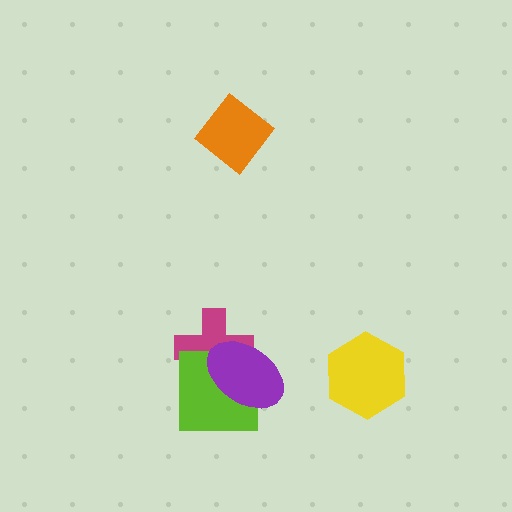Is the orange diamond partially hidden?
No, no other shape covers it.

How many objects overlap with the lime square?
2 objects overlap with the lime square.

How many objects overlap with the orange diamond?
0 objects overlap with the orange diamond.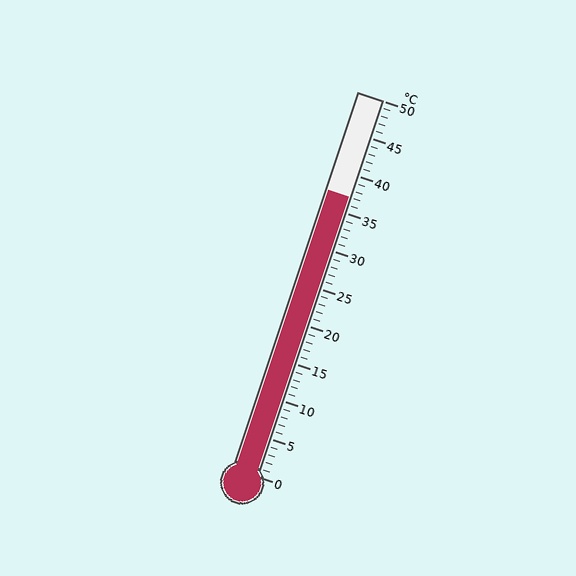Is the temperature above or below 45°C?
The temperature is below 45°C.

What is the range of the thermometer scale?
The thermometer scale ranges from 0°C to 50°C.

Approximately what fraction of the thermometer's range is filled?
The thermometer is filled to approximately 75% of its range.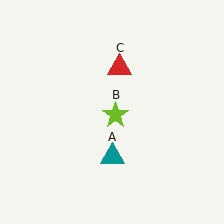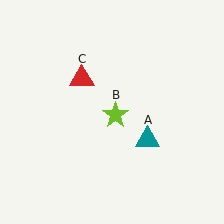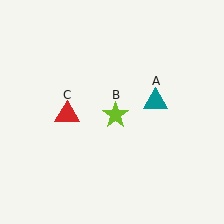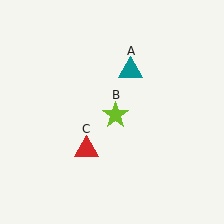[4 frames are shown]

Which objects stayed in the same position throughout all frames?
Lime star (object B) remained stationary.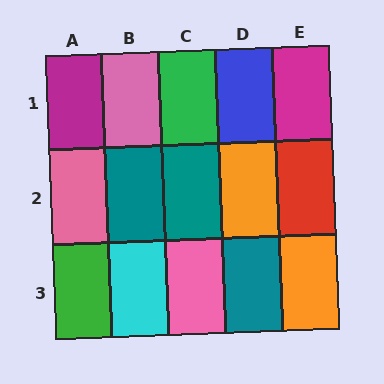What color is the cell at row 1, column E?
Magenta.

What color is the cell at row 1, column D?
Blue.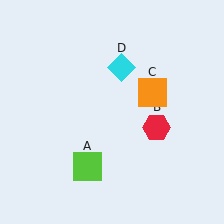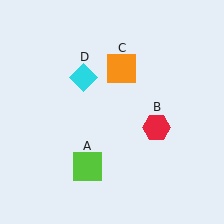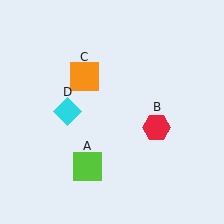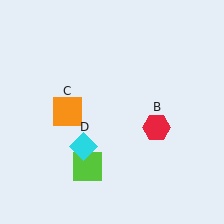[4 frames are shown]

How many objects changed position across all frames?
2 objects changed position: orange square (object C), cyan diamond (object D).